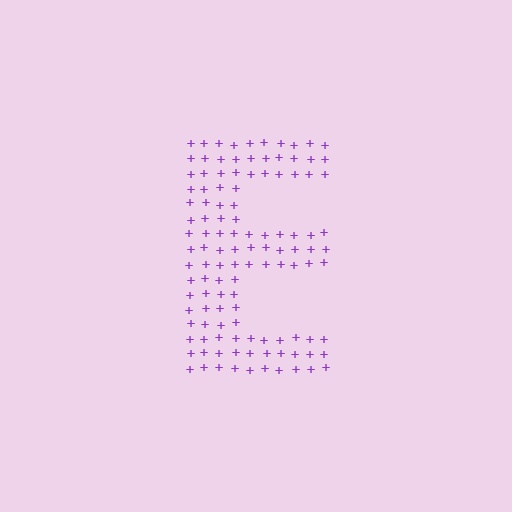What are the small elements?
The small elements are plus signs.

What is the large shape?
The large shape is the letter E.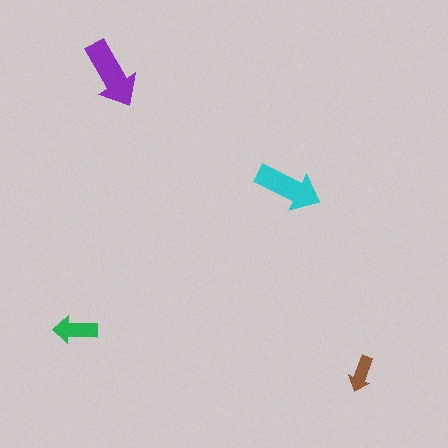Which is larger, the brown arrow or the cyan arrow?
The cyan one.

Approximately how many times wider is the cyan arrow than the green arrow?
About 1.5 times wider.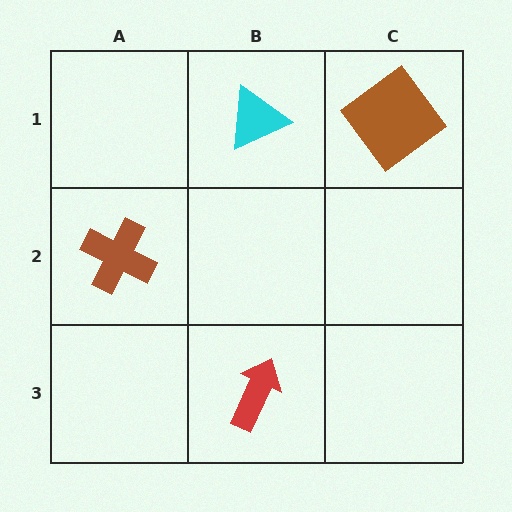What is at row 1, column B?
A cyan triangle.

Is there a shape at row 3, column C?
No, that cell is empty.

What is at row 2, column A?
A brown cross.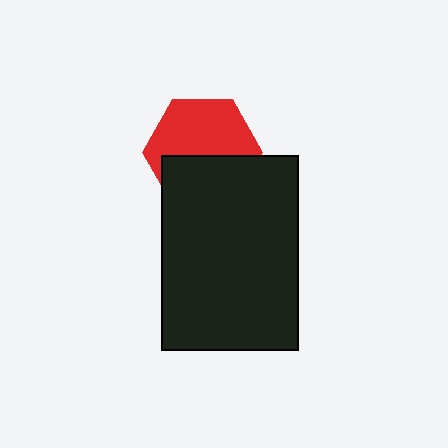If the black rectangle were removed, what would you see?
You would see the complete red hexagon.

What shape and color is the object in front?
The object in front is a black rectangle.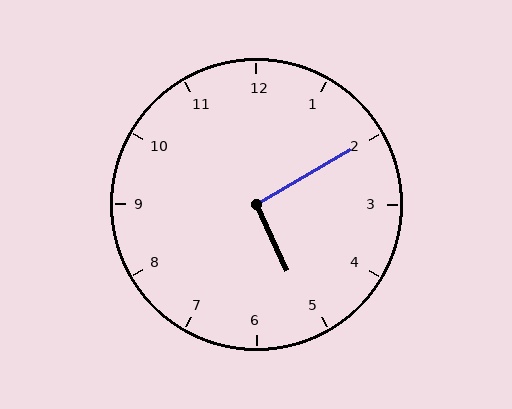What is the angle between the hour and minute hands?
Approximately 95 degrees.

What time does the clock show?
5:10.